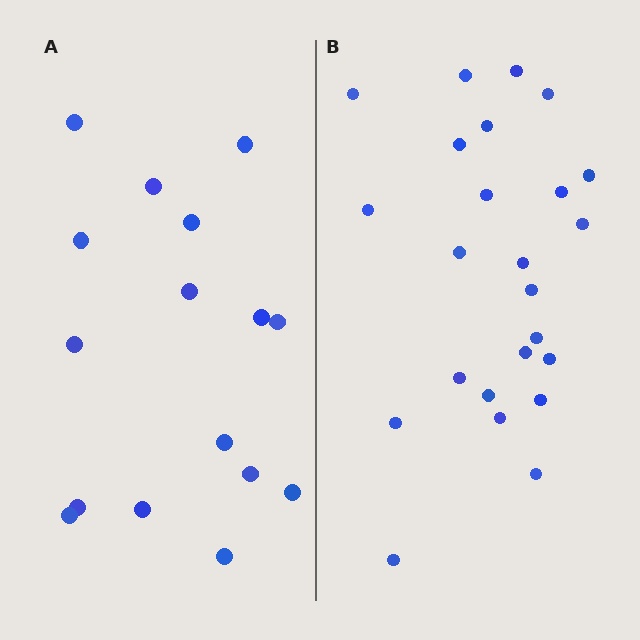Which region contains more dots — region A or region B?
Region B (the right region) has more dots.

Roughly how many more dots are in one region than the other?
Region B has roughly 8 or so more dots than region A.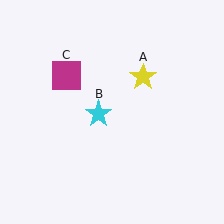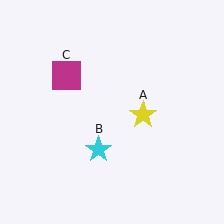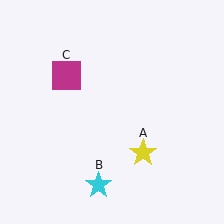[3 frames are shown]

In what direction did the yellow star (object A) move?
The yellow star (object A) moved down.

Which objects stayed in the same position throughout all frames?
Magenta square (object C) remained stationary.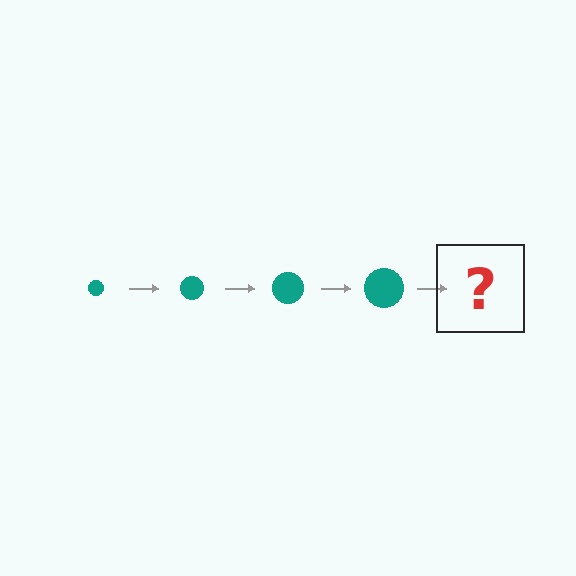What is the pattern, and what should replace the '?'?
The pattern is that the circle gets progressively larger each step. The '?' should be a teal circle, larger than the previous one.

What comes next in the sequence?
The next element should be a teal circle, larger than the previous one.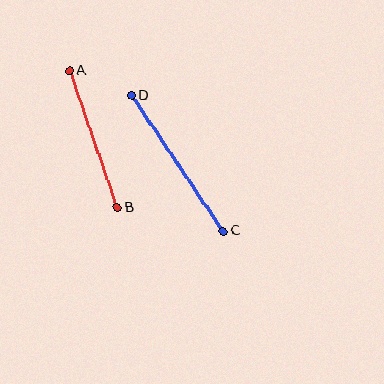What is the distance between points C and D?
The distance is approximately 164 pixels.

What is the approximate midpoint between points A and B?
The midpoint is at approximately (93, 139) pixels.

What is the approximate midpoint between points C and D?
The midpoint is at approximately (177, 163) pixels.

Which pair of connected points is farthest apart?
Points C and D are farthest apart.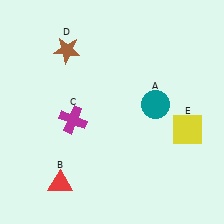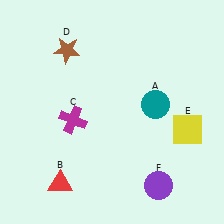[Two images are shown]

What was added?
A purple circle (F) was added in Image 2.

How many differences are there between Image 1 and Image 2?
There is 1 difference between the two images.